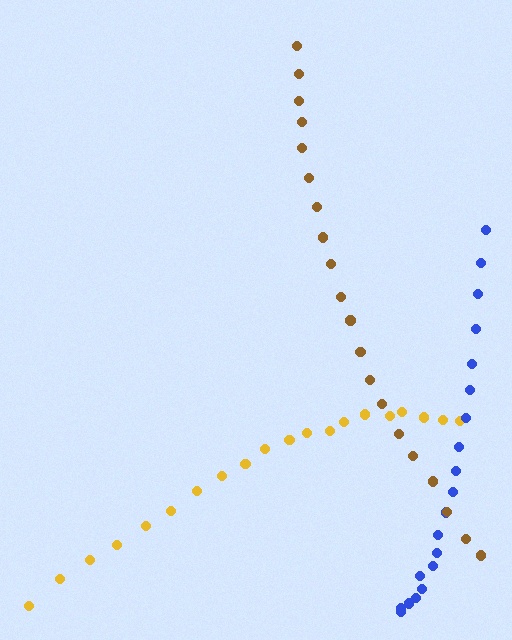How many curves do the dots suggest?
There are 3 distinct paths.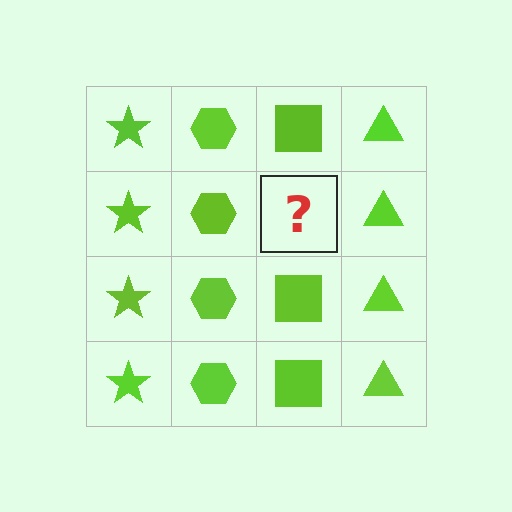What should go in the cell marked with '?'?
The missing cell should contain a lime square.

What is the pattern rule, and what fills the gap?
The rule is that each column has a consistent shape. The gap should be filled with a lime square.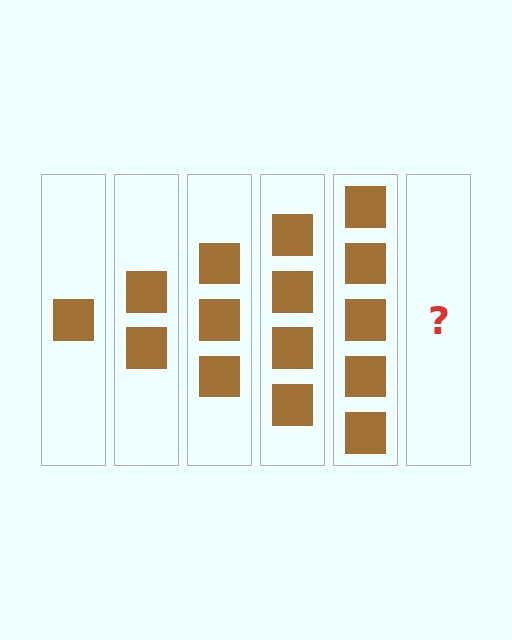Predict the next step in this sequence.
The next step is 6 squares.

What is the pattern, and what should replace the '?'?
The pattern is that each step adds one more square. The '?' should be 6 squares.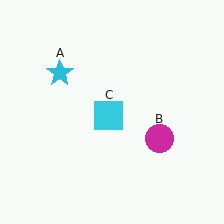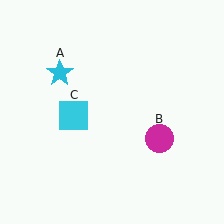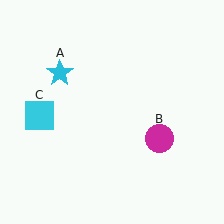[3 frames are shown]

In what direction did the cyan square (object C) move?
The cyan square (object C) moved left.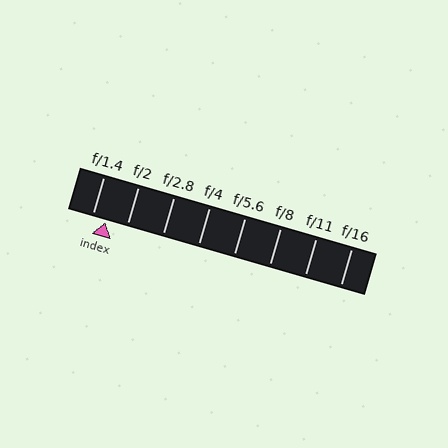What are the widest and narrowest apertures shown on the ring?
The widest aperture shown is f/1.4 and the narrowest is f/16.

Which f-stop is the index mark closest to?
The index mark is closest to f/1.4.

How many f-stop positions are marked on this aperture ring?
There are 8 f-stop positions marked.